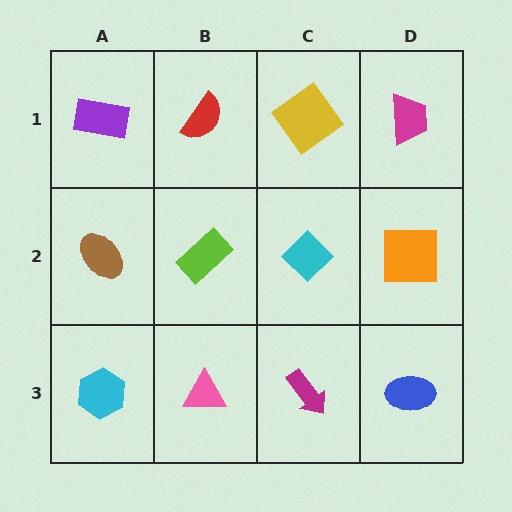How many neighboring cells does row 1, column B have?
3.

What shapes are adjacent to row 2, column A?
A purple rectangle (row 1, column A), a cyan hexagon (row 3, column A), a lime rectangle (row 2, column B).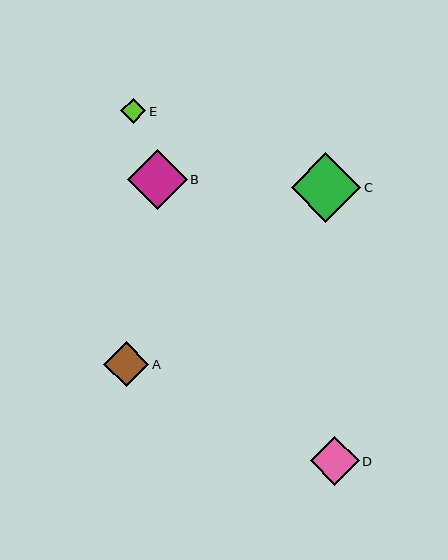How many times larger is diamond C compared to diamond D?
Diamond C is approximately 1.4 times the size of diamond D.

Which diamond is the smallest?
Diamond E is the smallest with a size of approximately 25 pixels.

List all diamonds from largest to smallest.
From largest to smallest: C, B, D, A, E.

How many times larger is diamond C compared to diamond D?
Diamond C is approximately 1.4 times the size of diamond D.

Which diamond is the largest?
Diamond C is the largest with a size of approximately 69 pixels.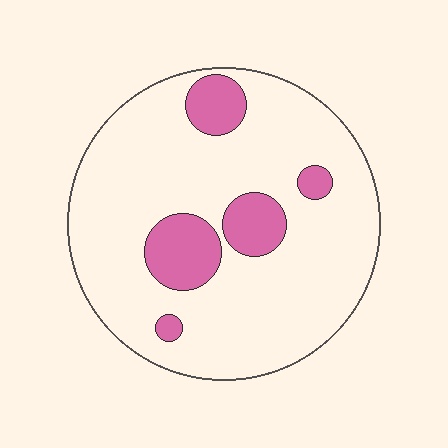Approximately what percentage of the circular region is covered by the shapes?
Approximately 15%.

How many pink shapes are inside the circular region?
5.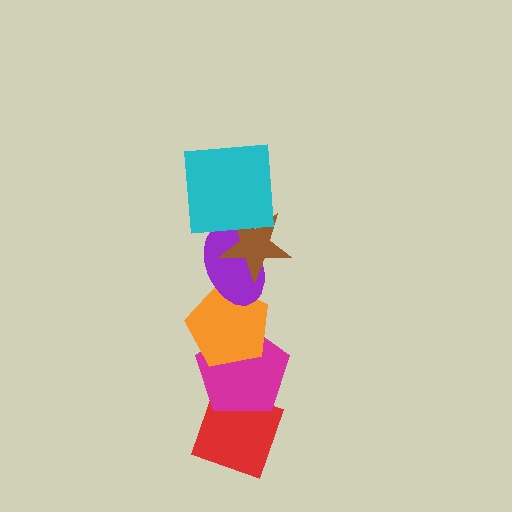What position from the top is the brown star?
The brown star is 2nd from the top.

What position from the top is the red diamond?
The red diamond is 6th from the top.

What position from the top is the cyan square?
The cyan square is 1st from the top.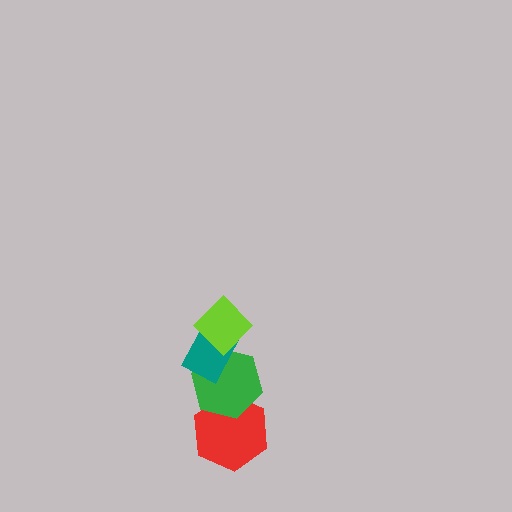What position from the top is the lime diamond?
The lime diamond is 1st from the top.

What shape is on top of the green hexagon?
The teal rectangle is on top of the green hexagon.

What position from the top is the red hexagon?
The red hexagon is 4th from the top.